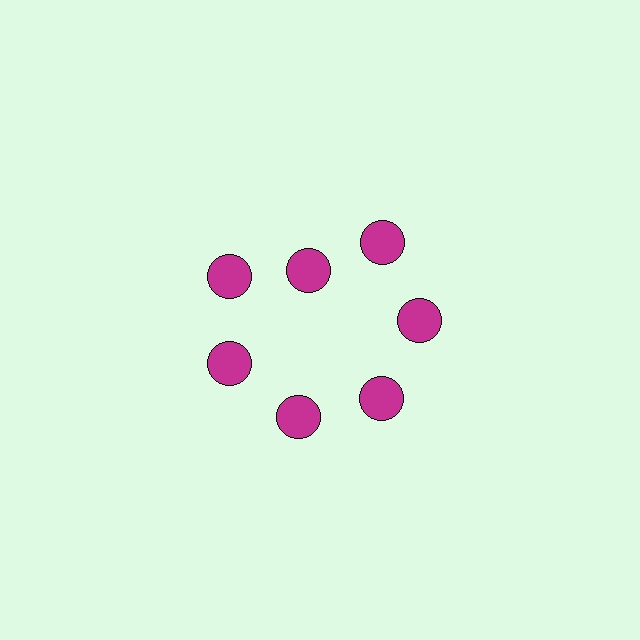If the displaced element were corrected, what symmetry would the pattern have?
It would have 7-fold rotational symmetry — the pattern would map onto itself every 51 degrees.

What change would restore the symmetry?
The symmetry would be restored by moving it outward, back onto the ring so that all 7 circles sit at equal angles and equal distance from the center.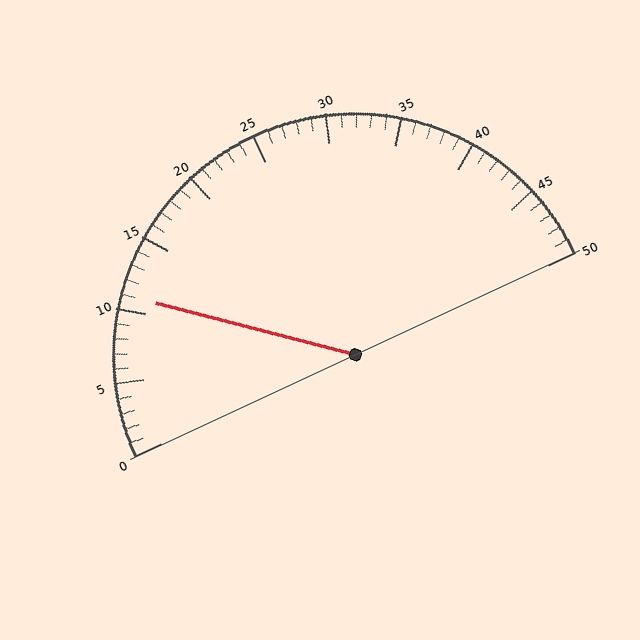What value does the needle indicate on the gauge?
The needle indicates approximately 11.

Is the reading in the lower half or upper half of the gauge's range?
The reading is in the lower half of the range (0 to 50).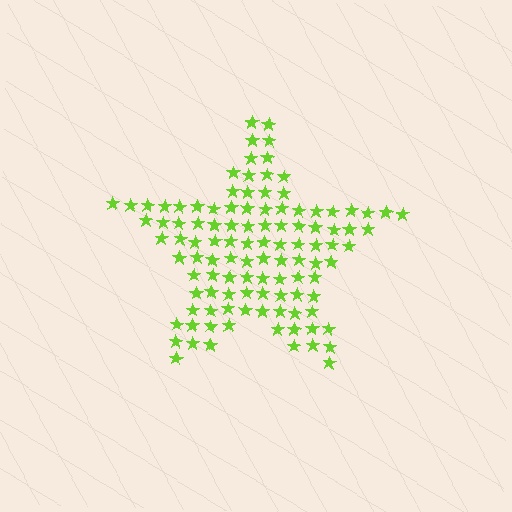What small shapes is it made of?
It is made of small stars.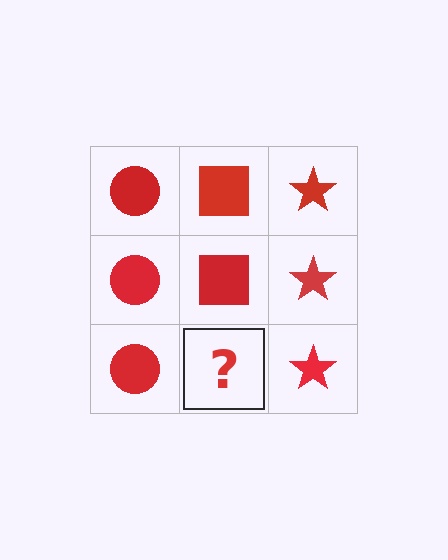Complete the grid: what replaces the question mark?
The question mark should be replaced with a red square.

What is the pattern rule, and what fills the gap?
The rule is that each column has a consistent shape. The gap should be filled with a red square.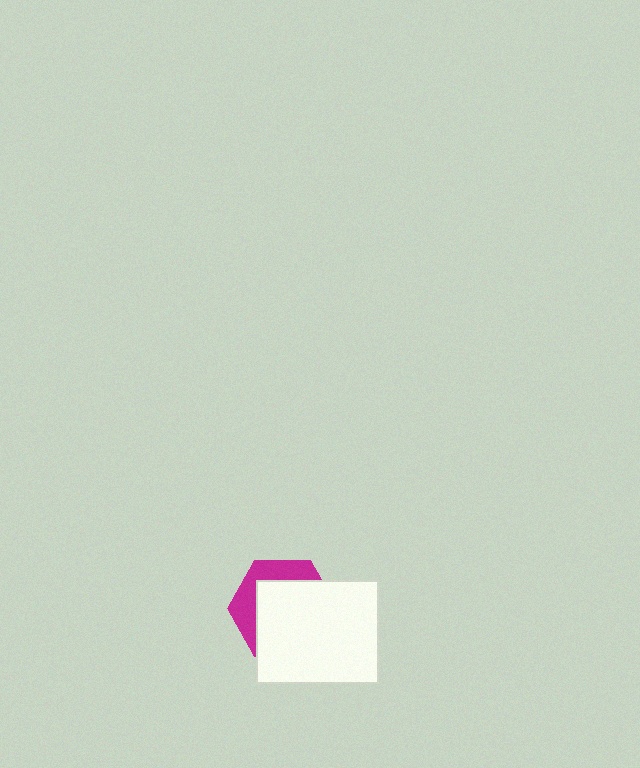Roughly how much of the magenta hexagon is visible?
A small part of it is visible (roughly 32%).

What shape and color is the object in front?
The object in front is a white rectangle.